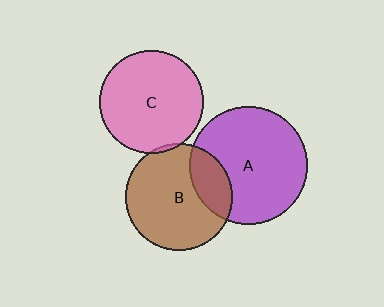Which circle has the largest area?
Circle A (purple).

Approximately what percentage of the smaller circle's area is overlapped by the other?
Approximately 25%.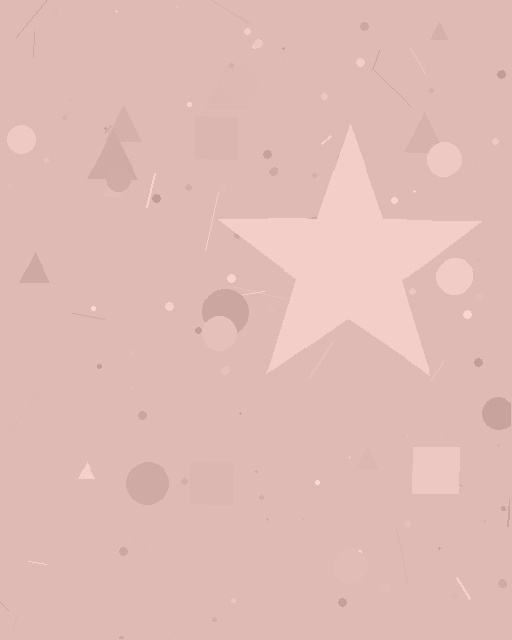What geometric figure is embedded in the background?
A star is embedded in the background.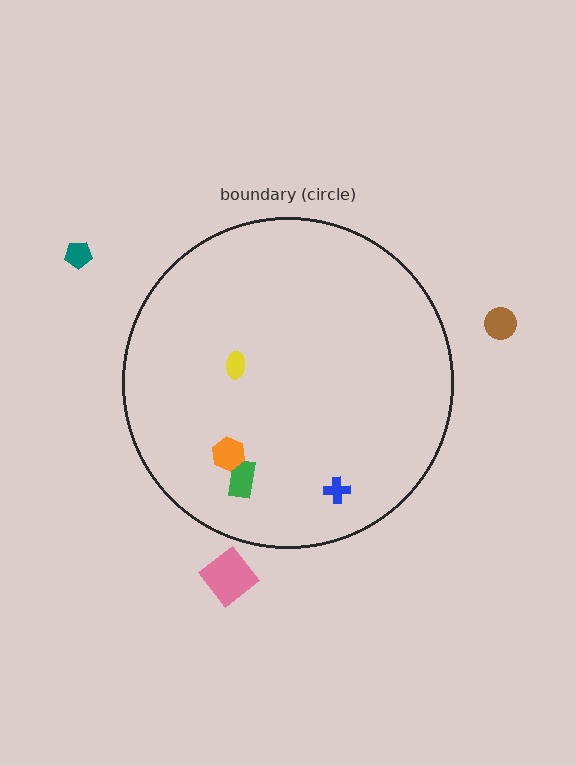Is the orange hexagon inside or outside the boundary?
Inside.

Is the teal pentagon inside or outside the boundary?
Outside.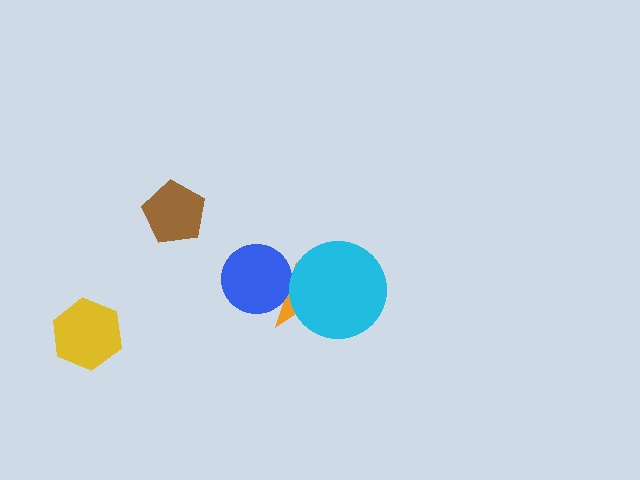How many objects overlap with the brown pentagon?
0 objects overlap with the brown pentagon.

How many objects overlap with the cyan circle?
1 object overlaps with the cyan circle.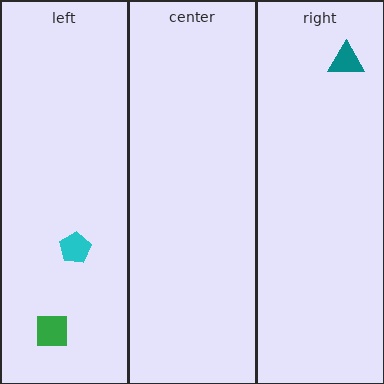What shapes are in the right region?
The teal triangle.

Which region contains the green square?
The left region.